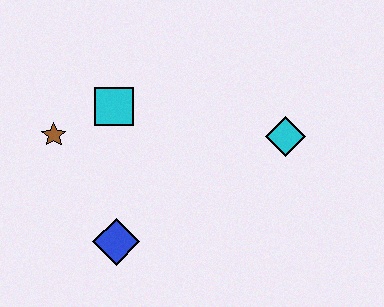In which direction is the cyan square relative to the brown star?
The cyan square is to the right of the brown star.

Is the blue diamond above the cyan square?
No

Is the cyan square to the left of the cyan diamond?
Yes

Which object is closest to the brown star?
The cyan square is closest to the brown star.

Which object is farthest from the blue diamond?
The cyan diamond is farthest from the blue diamond.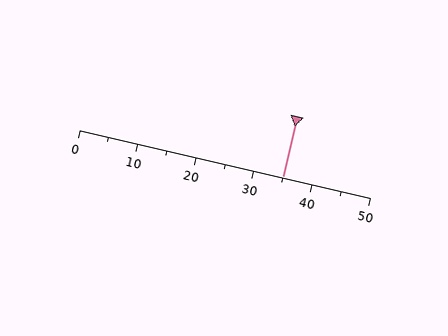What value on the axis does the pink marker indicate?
The marker indicates approximately 35.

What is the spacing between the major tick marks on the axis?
The major ticks are spaced 10 apart.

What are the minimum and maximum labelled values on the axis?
The axis runs from 0 to 50.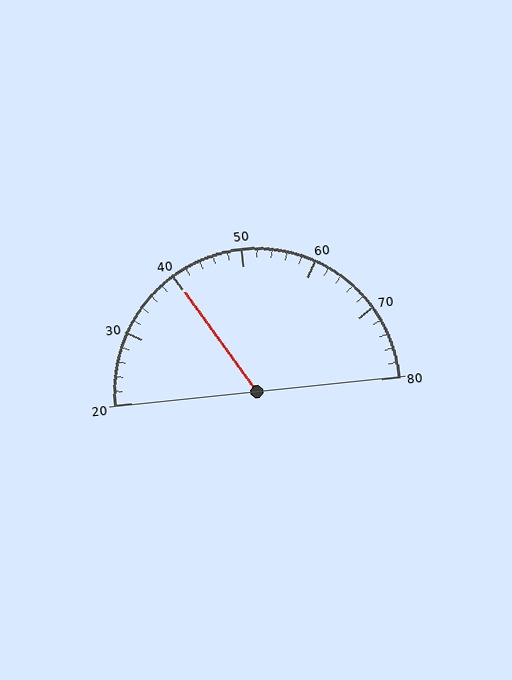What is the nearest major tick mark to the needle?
The nearest major tick mark is 40.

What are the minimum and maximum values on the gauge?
The gauge ranges from 20 to 80.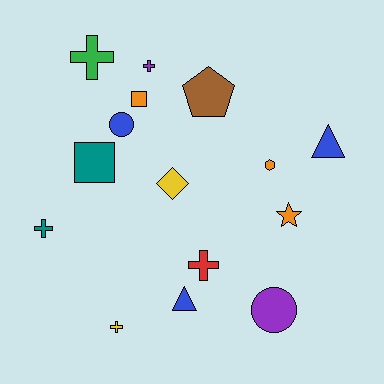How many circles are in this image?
There are 2 circles.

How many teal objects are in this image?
There are 2 teal objects.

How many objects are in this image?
There are 15 objects.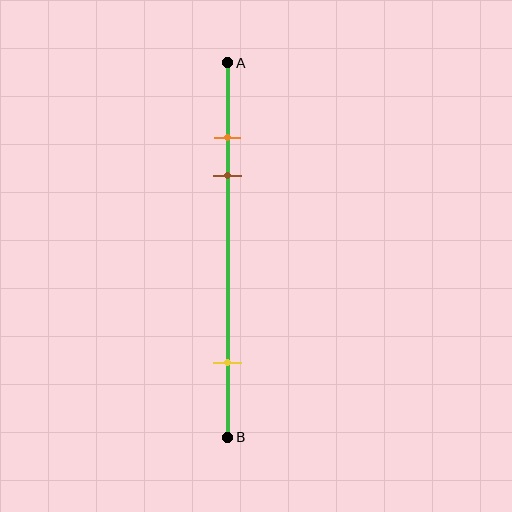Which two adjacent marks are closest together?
The orange and brown marks are the closest adjacent pair.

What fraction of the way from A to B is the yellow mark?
The yellow mark is approximately 80% (0.8) of the way from A to B.